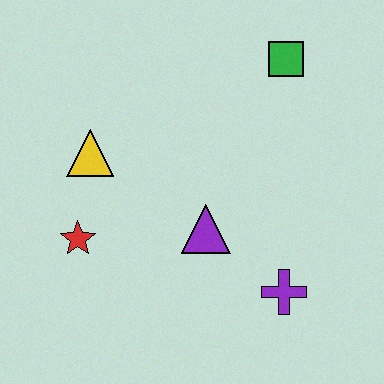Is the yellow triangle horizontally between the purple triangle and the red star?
Yes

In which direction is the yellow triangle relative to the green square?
The yellow triangle is to the left of the green square.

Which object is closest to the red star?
The yellow triangle is closest to the red star.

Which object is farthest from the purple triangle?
The green square is farthest from the purple triangle.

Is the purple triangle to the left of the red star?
No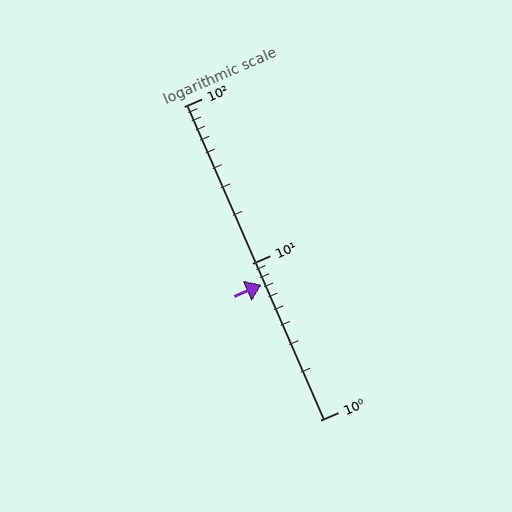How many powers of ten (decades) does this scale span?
The scale spans 2 decades, from 1 to 100.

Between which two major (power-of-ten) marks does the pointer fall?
The pointer is between 1 and 10.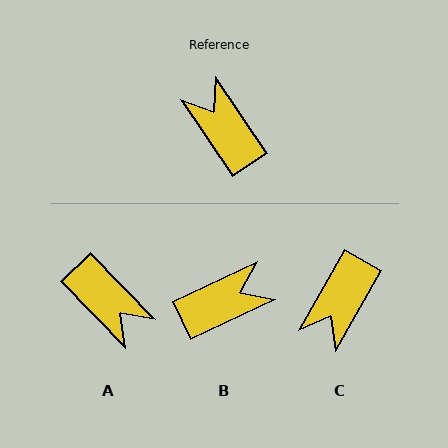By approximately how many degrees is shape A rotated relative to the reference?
Approximately 170 degrees clockwise.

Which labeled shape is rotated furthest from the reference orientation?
A, about 170 degrees away.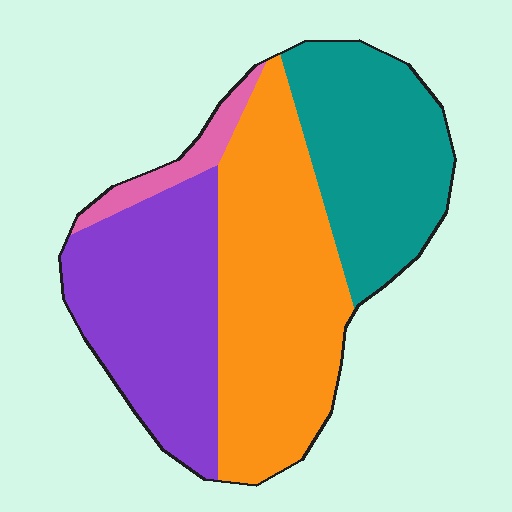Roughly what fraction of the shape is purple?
Purple takes up about one third (1/3) of the shape.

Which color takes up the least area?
Pink, at roughly 5%.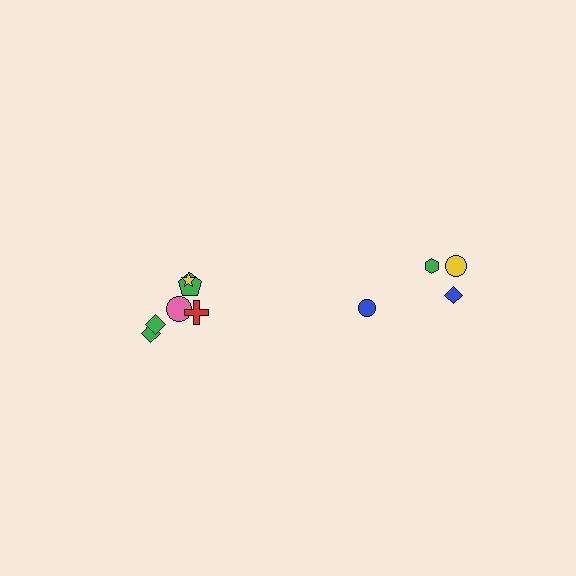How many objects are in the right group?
There are 4 objects.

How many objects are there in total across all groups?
There are 10 objects.